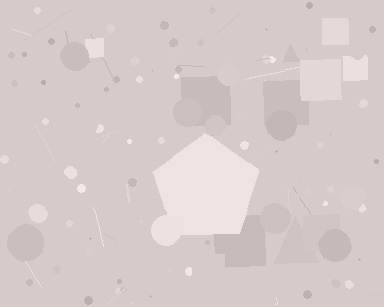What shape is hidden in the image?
A pentagon is hidden in the image.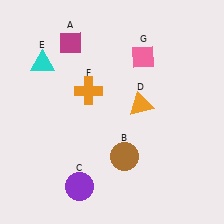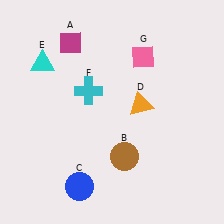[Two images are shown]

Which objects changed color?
C changed from purple to blue. F changed from orange to cyan.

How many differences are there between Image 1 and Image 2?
There are 2 differences between the two images.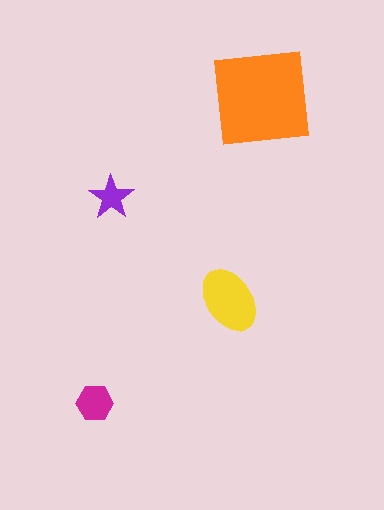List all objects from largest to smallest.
The orange square, the yellow ellipse, the magenta hexagon, the purple star.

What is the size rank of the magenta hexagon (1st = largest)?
3rd.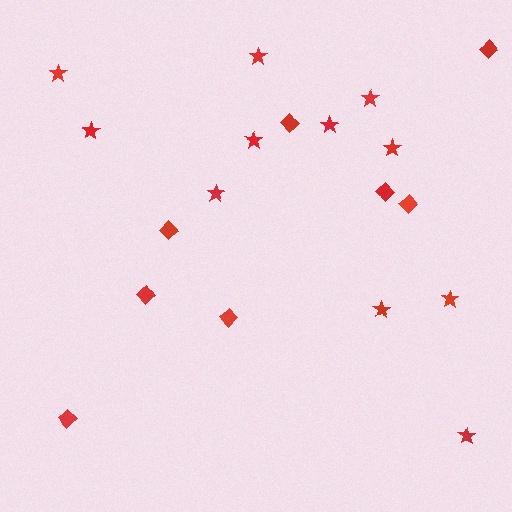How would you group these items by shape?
There are 2 groups: one group of diamonds (8) and one group of stars (11).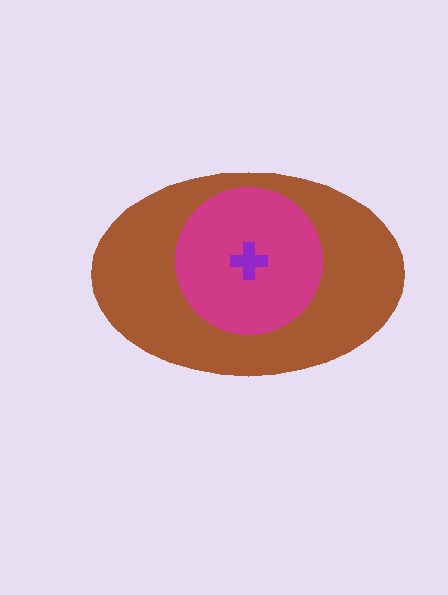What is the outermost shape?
The brown ellipse.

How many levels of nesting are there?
3.